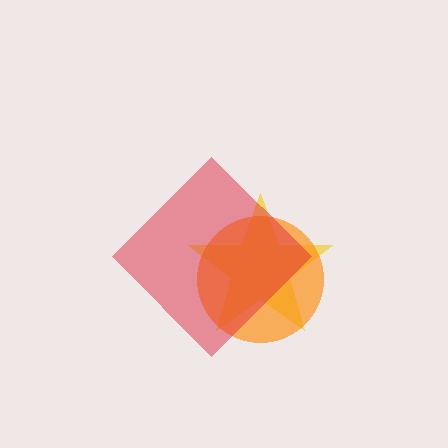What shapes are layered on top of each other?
The layered shapes are: a yellow star, an orange circle, a red diamond.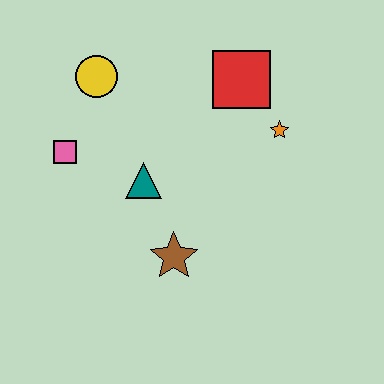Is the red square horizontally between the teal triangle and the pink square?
No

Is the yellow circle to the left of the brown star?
Yes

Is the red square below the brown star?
No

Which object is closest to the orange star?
The red square is closest to the orange star.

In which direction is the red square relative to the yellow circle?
The red square is to the right of the yellow circle.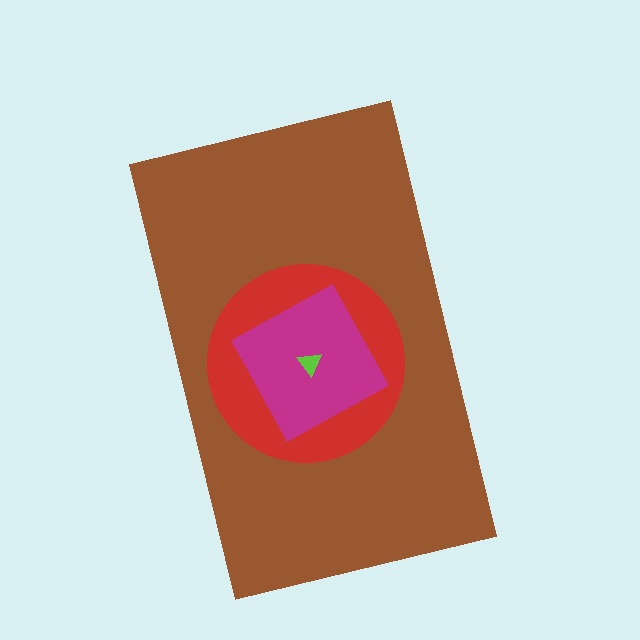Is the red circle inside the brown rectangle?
Yes.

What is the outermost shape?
The brown rectangle.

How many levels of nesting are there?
4.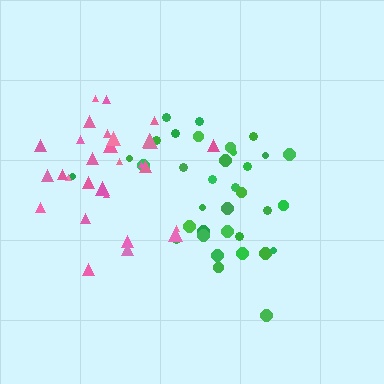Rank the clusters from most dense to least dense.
green, pink.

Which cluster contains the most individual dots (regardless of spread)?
Green (35).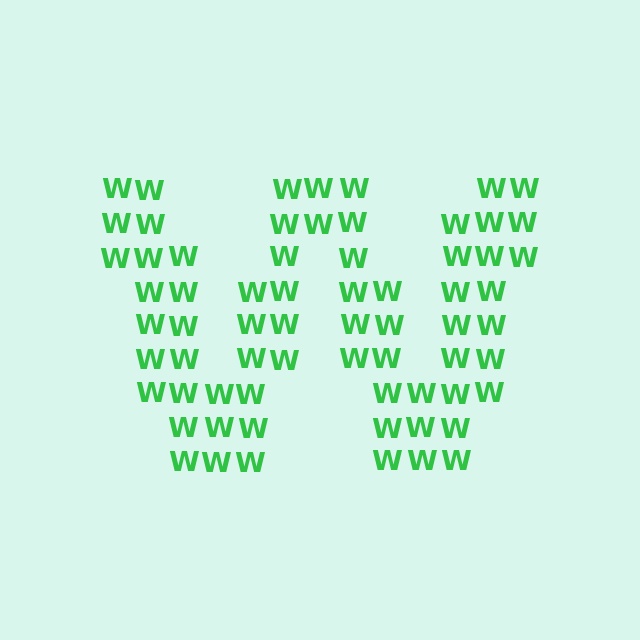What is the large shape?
The large shape is the letter W.